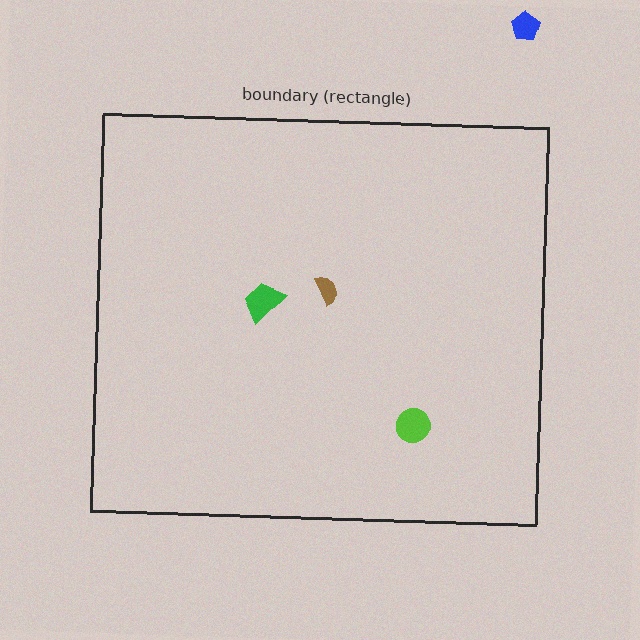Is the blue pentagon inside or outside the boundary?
Outside.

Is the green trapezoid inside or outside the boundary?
Inside.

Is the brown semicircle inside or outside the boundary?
Inside.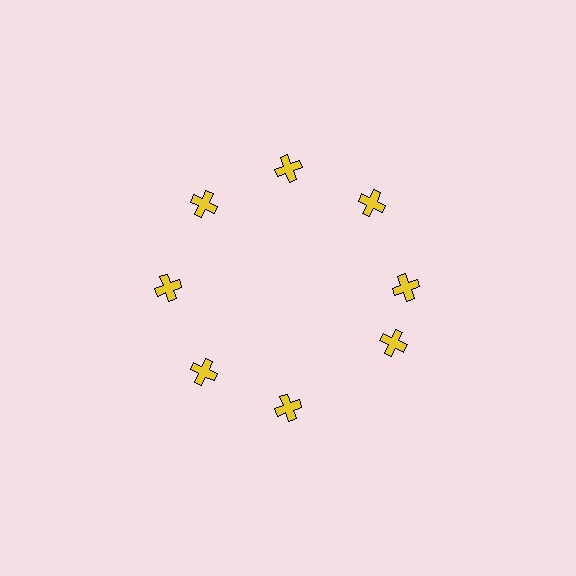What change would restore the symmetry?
The symmetry would be restored by rotating it back into even spacing with its neighbors so that all 8 crosses sit at equal angles and equal distance from the center.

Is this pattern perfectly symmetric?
No. The 8 yellow crosses are arranged in a ring, but one element near the 4 o'clock position is rotated out of alignment along the ring, breaking the 8-fold rotational symmetry.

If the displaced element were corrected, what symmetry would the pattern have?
It would have 8-fold rotational symmetry — the pattern would map onto itself every 45 degrees.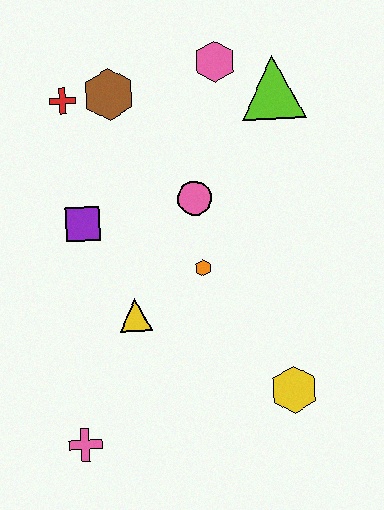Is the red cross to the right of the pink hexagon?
No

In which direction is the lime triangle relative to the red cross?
The lime triangle is to the right of the red cross.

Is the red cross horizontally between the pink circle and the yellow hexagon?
No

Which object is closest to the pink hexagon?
The lime triangle is closest to the pink hexagon.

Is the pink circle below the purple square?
No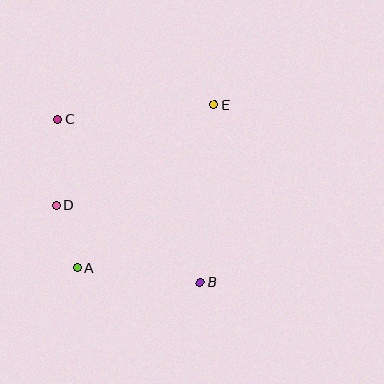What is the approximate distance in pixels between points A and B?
The distance between A and B is approximately 124 pixels.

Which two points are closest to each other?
Points A and D are closest to each other.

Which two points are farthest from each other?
Points B and C are farthest from each other.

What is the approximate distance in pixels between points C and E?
The distance between C and E is approximately 157 pixels.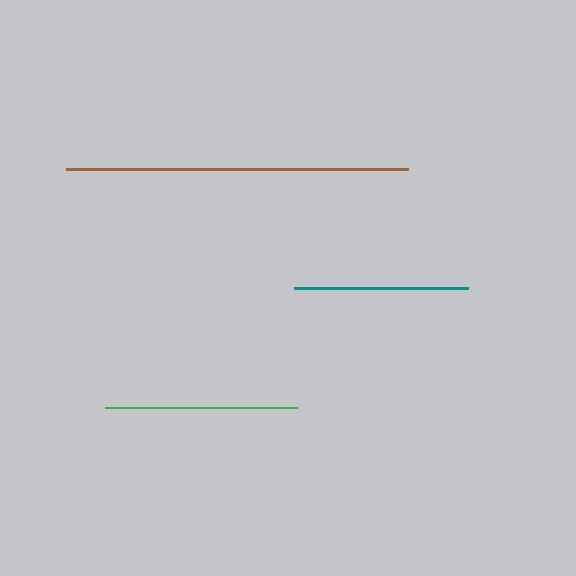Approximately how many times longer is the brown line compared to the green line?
The brown line is approximately 1.8 times the length of the green line.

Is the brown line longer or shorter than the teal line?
The brown line is longer than the teal line.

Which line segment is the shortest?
The teal line is the shortest at approximately 174 pixels.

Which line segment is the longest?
The brown line is the longest at approximately 342 pixels.